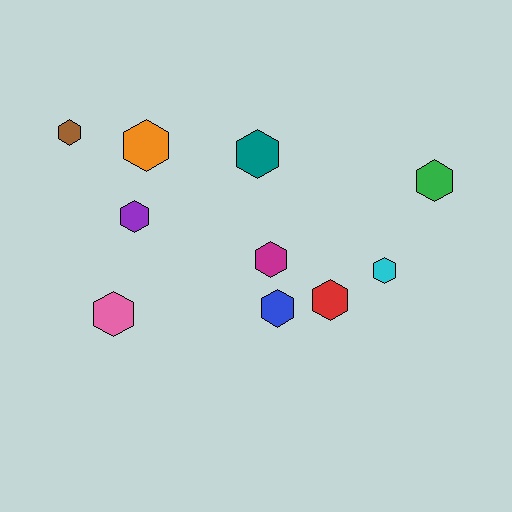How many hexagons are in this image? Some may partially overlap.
There are 10 hexagons.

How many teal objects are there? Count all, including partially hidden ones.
There is 1 teal object.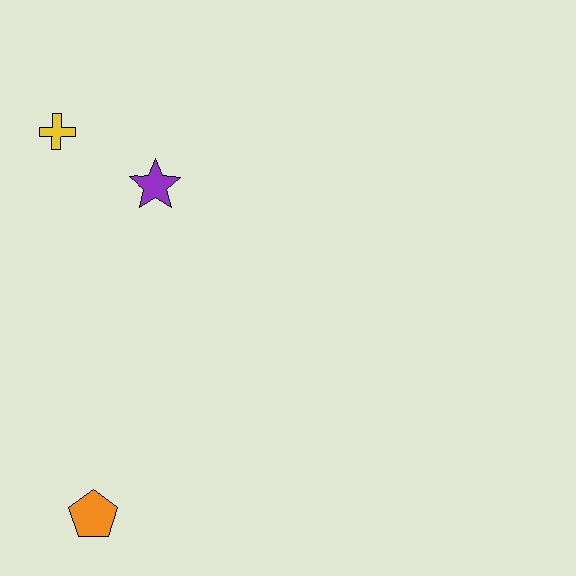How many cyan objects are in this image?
There are no cyan objects.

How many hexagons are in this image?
There are no hexagons.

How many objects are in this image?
There are 3 objects.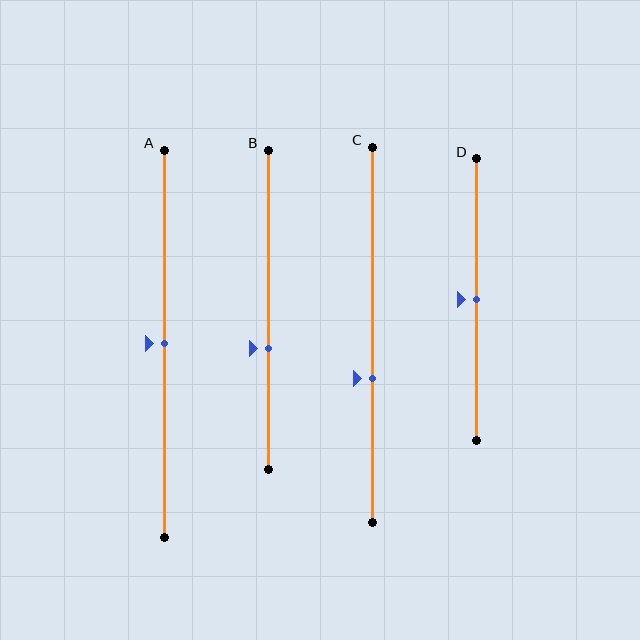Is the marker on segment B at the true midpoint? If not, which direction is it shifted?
No, the marker on segment B is shifted downward by about 12% of the segment length.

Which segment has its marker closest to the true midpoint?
Segment A has its marker closest to the true midpoint.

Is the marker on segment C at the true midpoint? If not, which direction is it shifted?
No, the marker on segment C is shifted downward by about 12% of the segment length.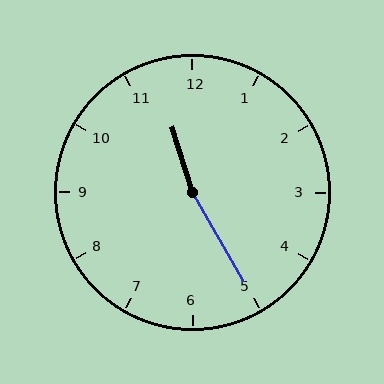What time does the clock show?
11:25.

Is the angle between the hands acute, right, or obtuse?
It is obtuse.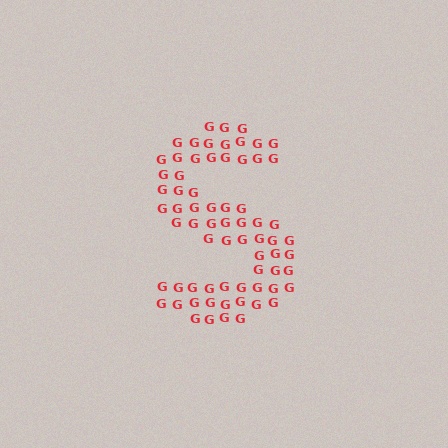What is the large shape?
The large shape is the letter S.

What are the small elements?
The small elements are letter G's.